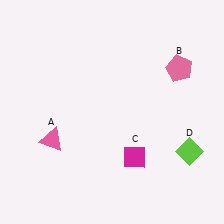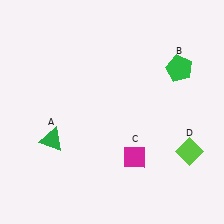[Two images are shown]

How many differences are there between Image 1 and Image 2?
There are 2 differences between the two images.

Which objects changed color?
A changed from pink to green. B changed from pink to green.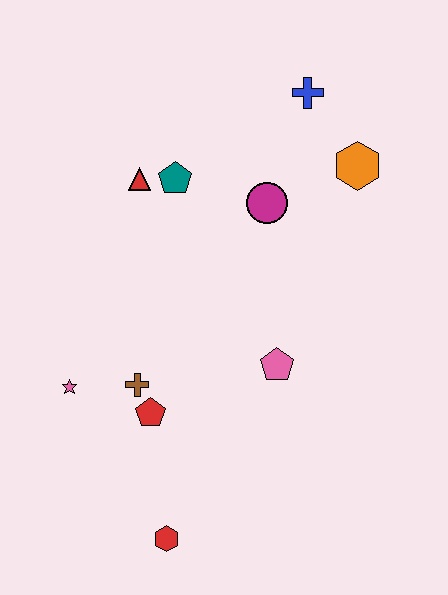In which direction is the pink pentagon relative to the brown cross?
The pink pentagon is to the right of the brown cross.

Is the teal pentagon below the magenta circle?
No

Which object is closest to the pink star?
The brown cross is closest to the pink star.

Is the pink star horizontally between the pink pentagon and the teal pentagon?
No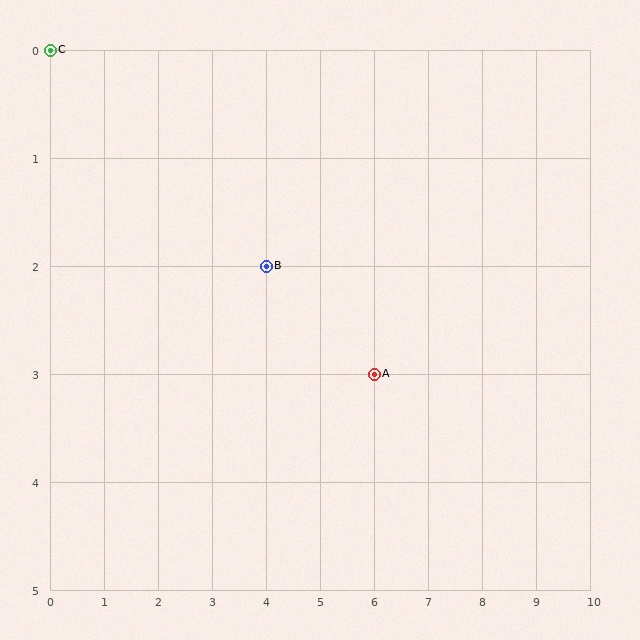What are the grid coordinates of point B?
Point B is at grid coordinates (4, 2).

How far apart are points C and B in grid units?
Points C and B are 4 columns and 2 rows apart (about 4.5 grid units diagonally).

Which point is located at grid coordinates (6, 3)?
Point A is at (6, 3).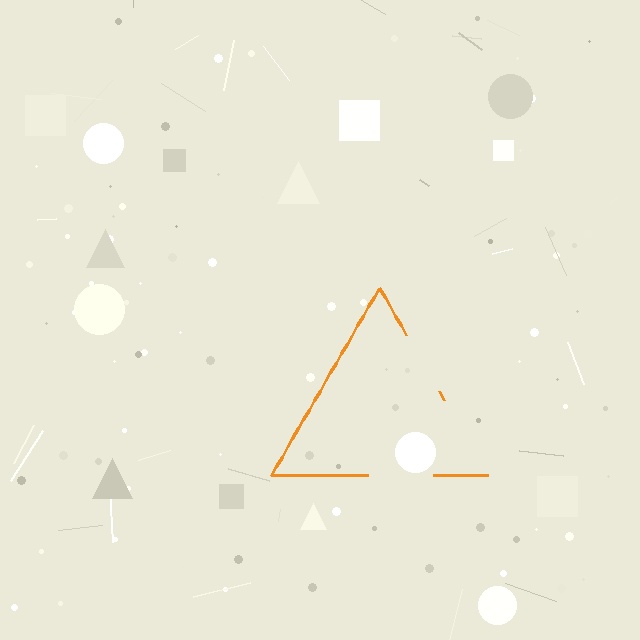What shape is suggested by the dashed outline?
The dashed outline suggests a triangle.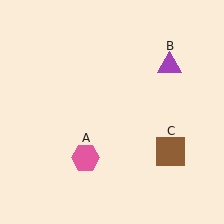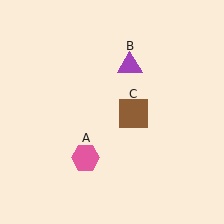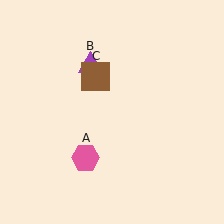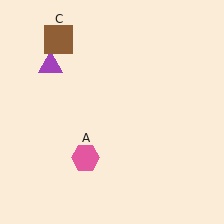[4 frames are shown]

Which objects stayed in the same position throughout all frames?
Pink hexagon (object A) remained stationary.